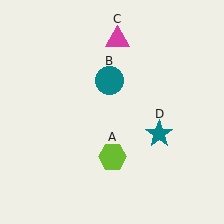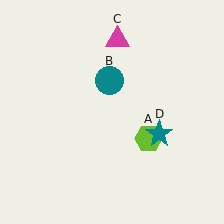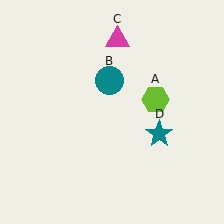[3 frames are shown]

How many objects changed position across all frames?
1 object changed position: lime hexagon (object A).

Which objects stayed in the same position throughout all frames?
Teal circle (object B) and magenta triangle (object C) and teal star (object D) remained stationary.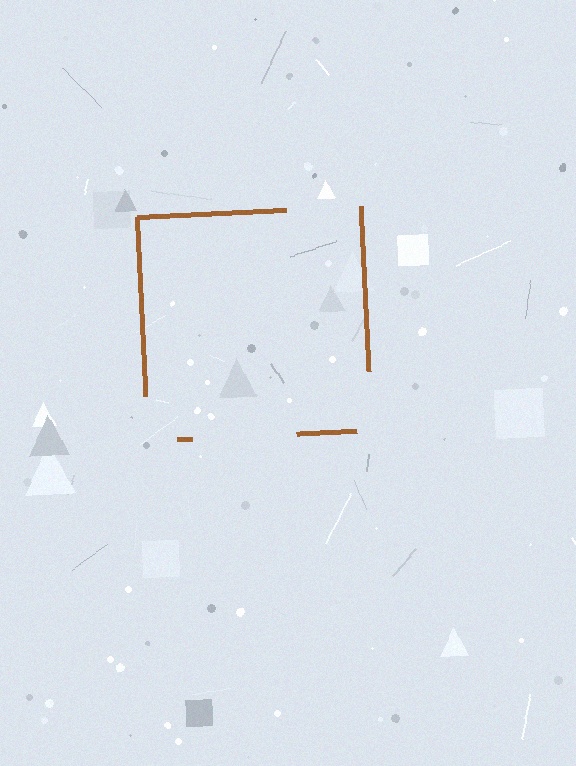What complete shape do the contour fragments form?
The contour fragments form a square.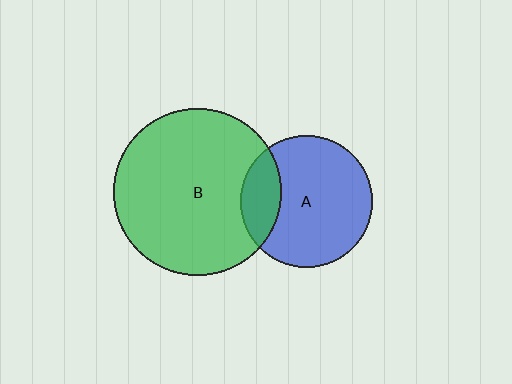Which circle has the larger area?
Circle B (green).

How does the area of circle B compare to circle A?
Approximately 1.6 times.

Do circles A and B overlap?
Yes.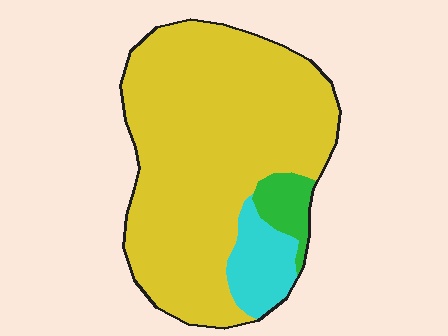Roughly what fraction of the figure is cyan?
Cyan takes up about one tenth (1/10) of the figure.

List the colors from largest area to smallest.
From largest to smallest: yellow, cyan, green.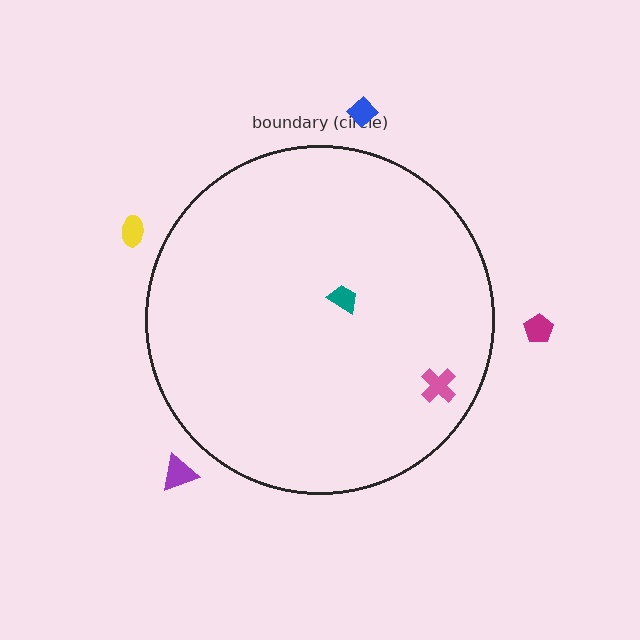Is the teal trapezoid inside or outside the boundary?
Inside.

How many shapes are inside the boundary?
2 inside, 4 outside.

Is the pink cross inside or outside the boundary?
Inside.